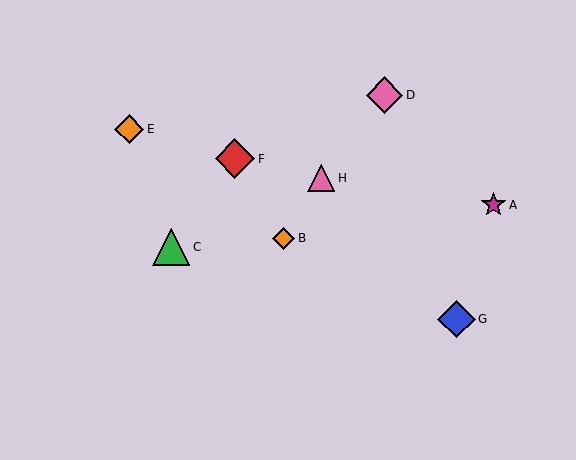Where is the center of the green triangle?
The center of the green triangle is at (171, 247).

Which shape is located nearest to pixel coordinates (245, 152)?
The red diamond (labeled F) at (235, 159) is nearest to that location.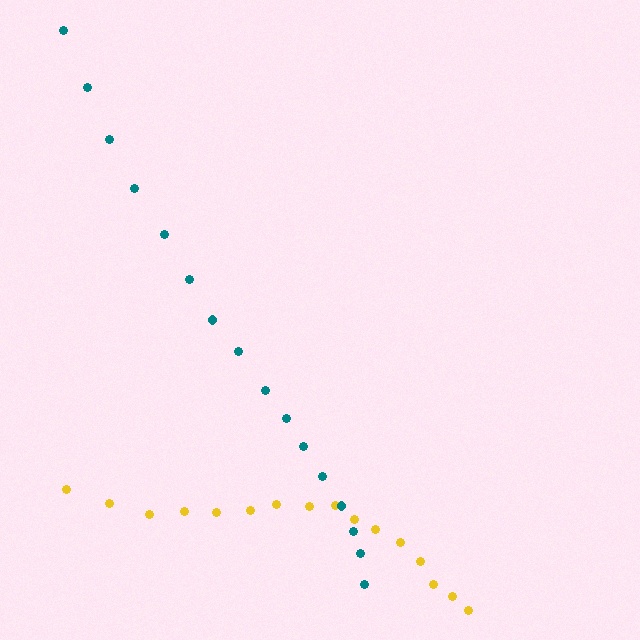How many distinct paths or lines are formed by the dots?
There are 2 distinct paths.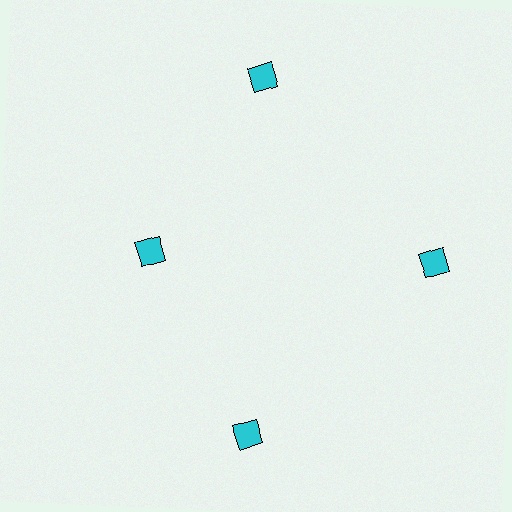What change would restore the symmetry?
The symmetry would be restored by moving it outward, back onto the ring so that all 4 diamonds sit at equal angles and equal distance from the center.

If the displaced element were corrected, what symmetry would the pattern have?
It would have 4-fold rotational symmetry — the pattern would map onto itself every 90 degrees.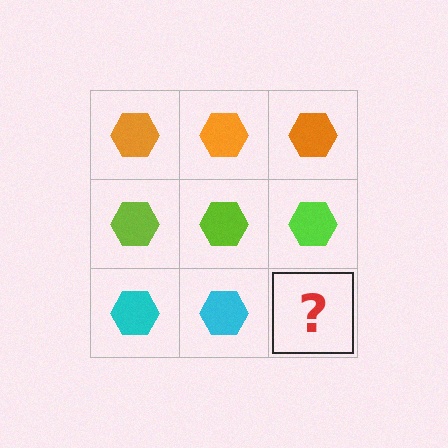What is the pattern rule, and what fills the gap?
The rule is that each row has a consistent color. The gap should be filled with a cyan hexagon.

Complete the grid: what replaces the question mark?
The question mark should be replaced with a cyan hexagon.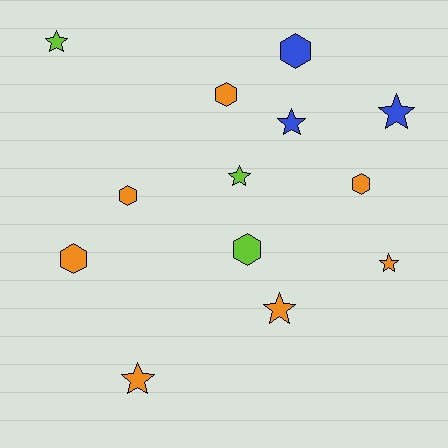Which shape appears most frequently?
Star, with 7 objects.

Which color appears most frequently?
Orange, with 7 objects.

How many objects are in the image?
There are 13 objects.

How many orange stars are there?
There are 3 orange stars.